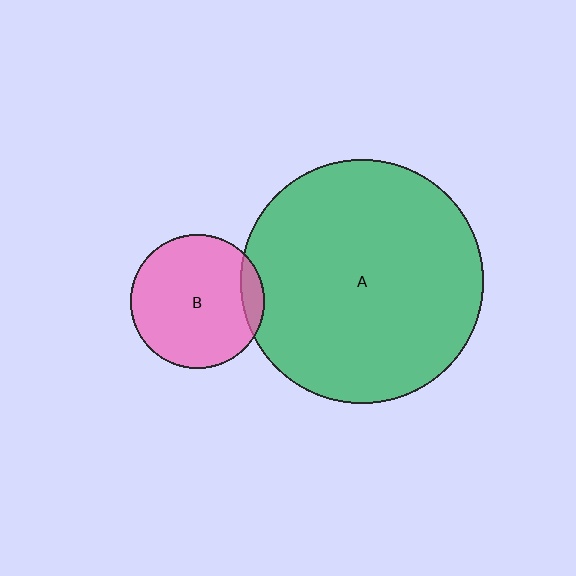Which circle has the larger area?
Circle A (green).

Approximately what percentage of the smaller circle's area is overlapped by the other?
Approximately 10%.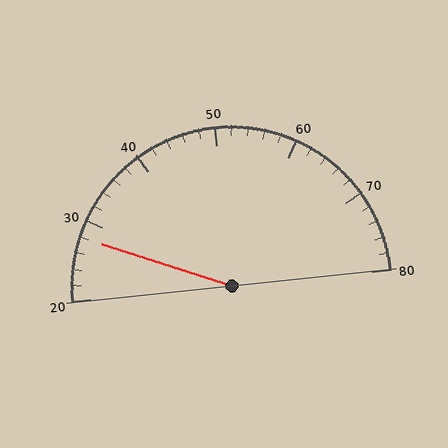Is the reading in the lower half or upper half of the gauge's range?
The reading is in the lower half of the range (20 to 80).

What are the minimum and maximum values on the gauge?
The gauge ranges from 20 to 80.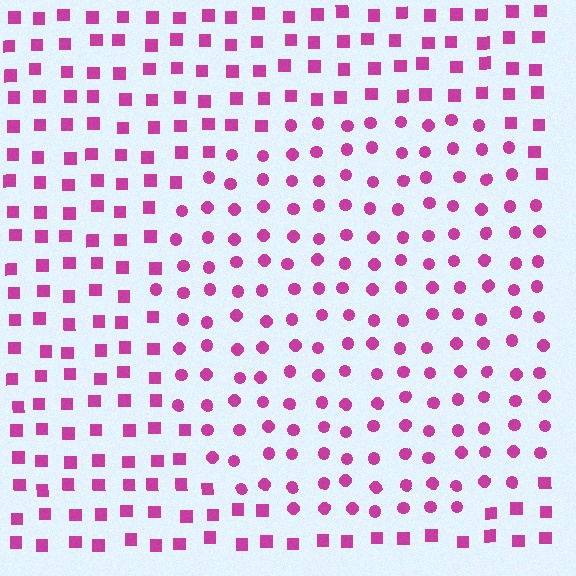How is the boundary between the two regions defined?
The boundary is defined by a change in element shape: circles inside vs. squares outside. All elements share the same color and spacing.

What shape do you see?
I see a circle.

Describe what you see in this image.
The image is filled with small magenta elements arranged in a uniform grid. A circle-shaped region contains circles, while the surrounding area contains squares. The boundary is defined purely by the change in element shape.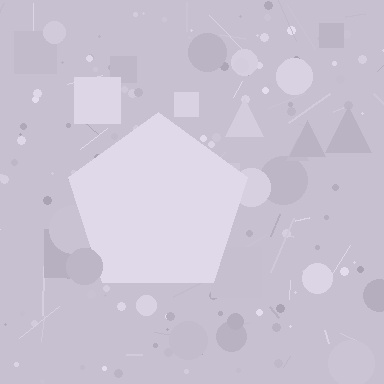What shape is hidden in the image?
A pentagon is hidden in the image.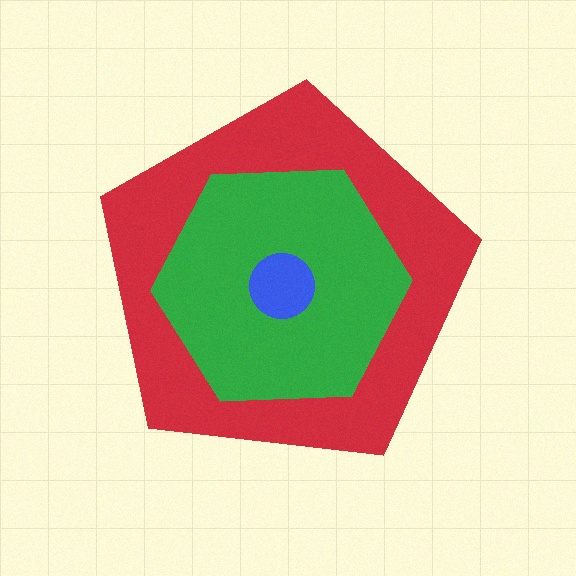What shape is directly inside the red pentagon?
The green hexagon.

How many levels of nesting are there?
3.